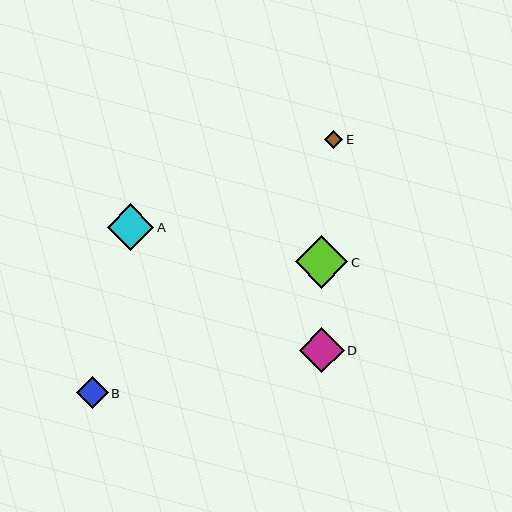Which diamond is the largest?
Diamond C is the largest with a size of approximately 52 pixels.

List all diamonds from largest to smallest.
From largest to smallest: C, A, D, B, E.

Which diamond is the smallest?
Diamond E is the smallest with a size of approximately 18 pixels.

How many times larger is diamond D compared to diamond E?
Diamond D is approximately 2.4 times the size of diamond E.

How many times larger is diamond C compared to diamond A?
Diamond C is approximately 1.1 times the size of diamond A.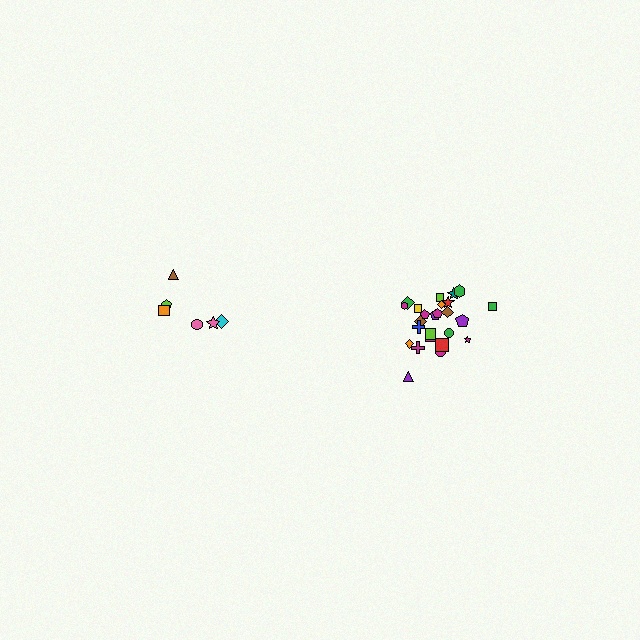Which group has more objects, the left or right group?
The right group.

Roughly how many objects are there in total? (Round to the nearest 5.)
Roughly 30 objects in total.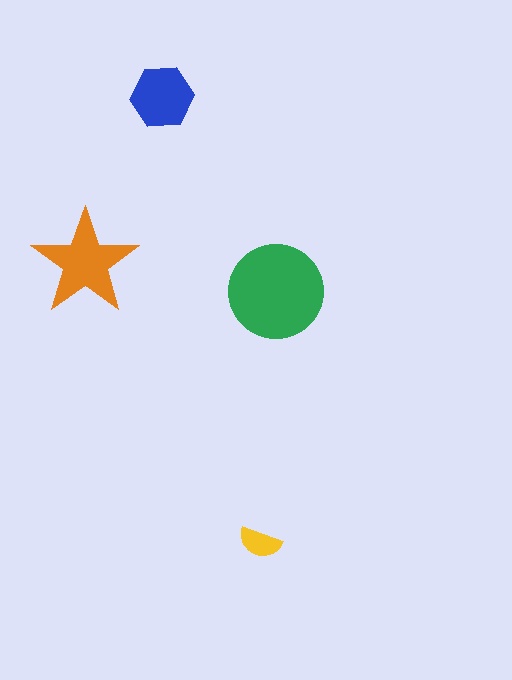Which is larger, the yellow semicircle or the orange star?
The orange star.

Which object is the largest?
The green circle.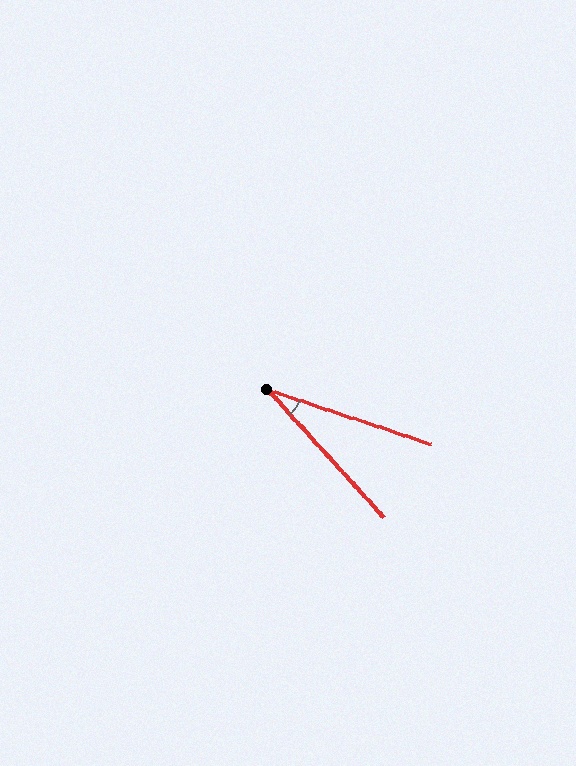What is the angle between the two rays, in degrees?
Approximately 29 degrees.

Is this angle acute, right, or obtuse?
It is acute.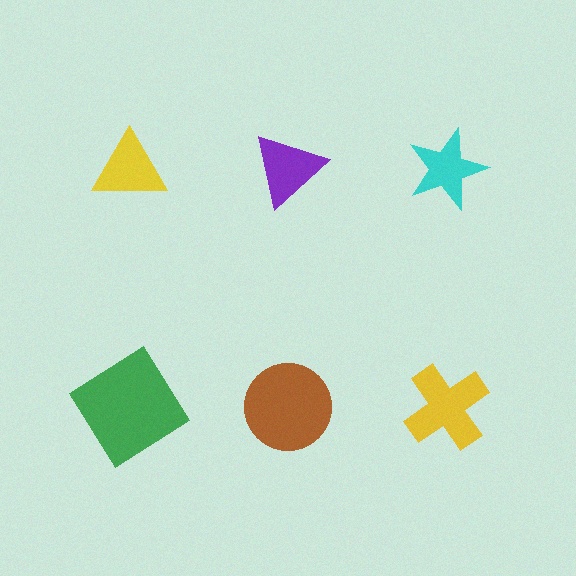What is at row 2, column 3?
A yellow cross.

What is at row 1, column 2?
A purple triangle.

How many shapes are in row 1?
3 shapes.